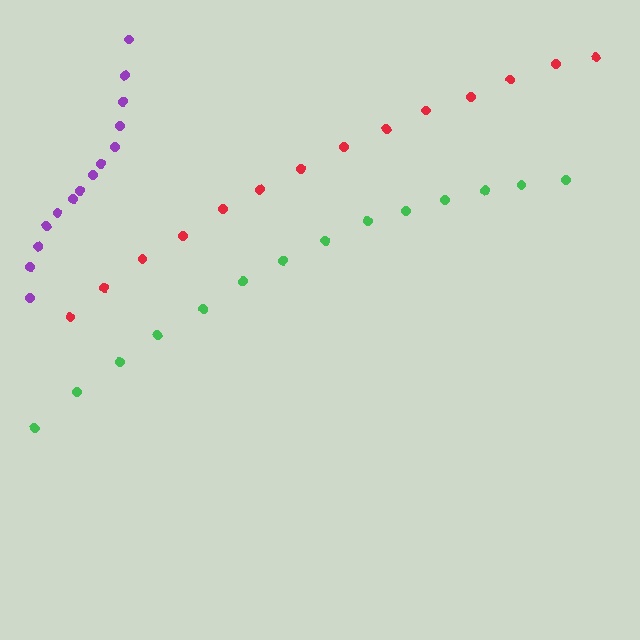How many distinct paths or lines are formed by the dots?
There are 3 distinct paths.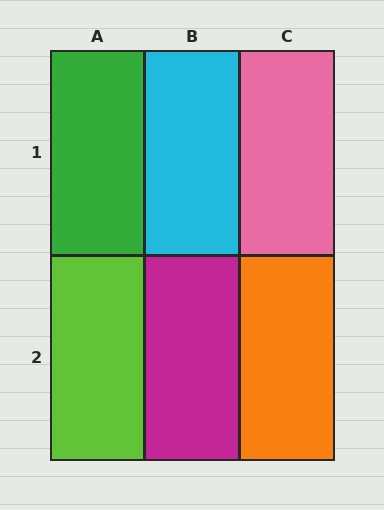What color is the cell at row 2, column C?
Orange.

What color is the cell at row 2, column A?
Lime.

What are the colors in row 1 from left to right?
Green, cyan, pink.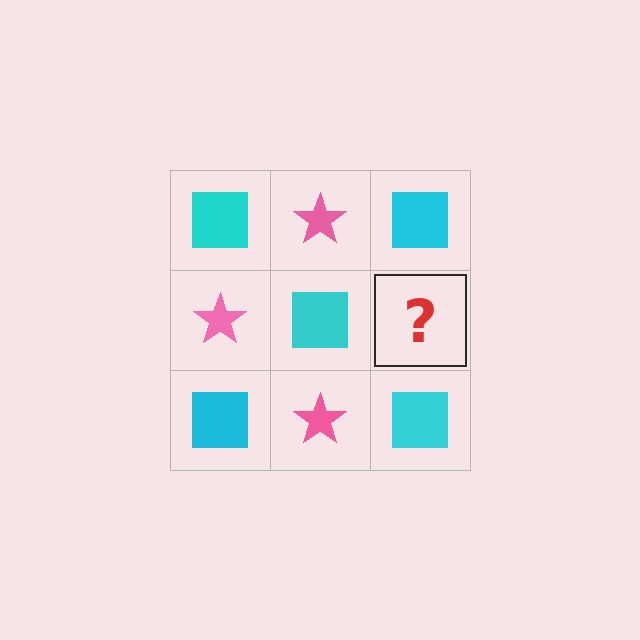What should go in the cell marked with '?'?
The missing cell should contain a pink star.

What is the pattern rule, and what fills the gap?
The rule is that it alternates cyan square and pink star in a checkerboard pattern. The gap should be filled with a pink star.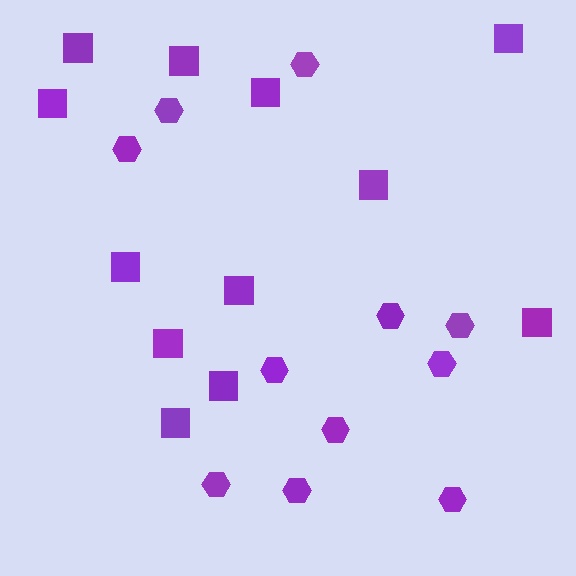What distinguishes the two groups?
There are 2 groups: one group of hexagons (11) and one group of squares (12).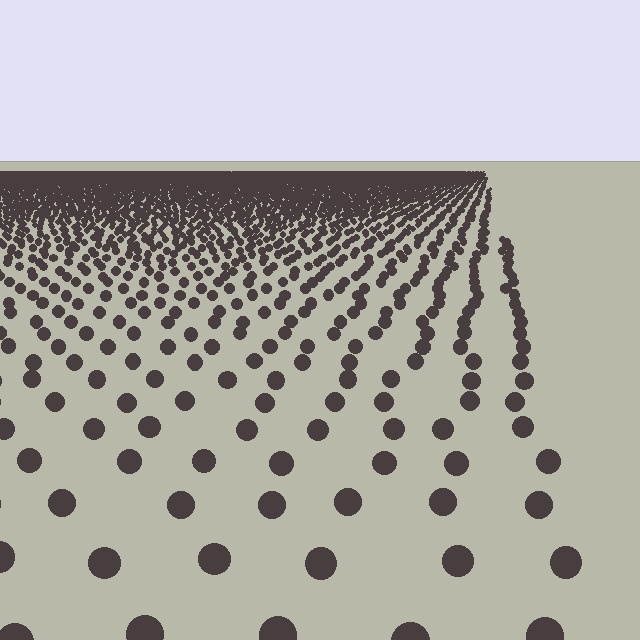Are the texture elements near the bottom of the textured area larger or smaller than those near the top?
Larger. Near the bottom, elements are closer to the viewer and appear at a bigger on-screen size.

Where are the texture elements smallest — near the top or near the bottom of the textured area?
Near the top.